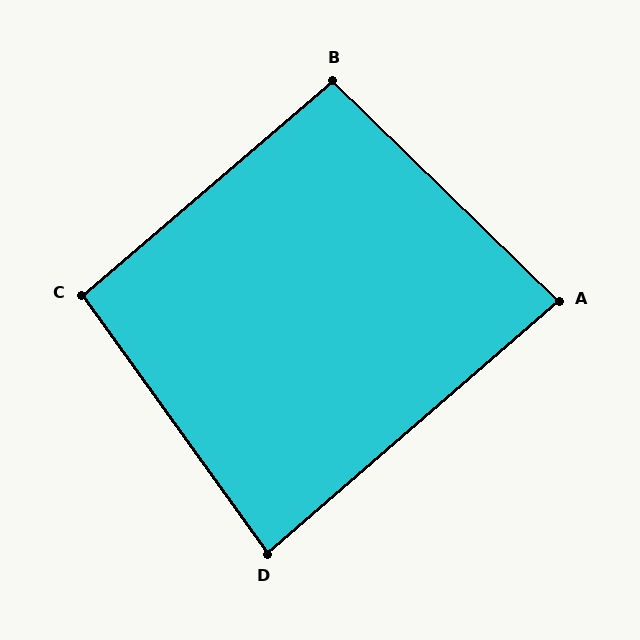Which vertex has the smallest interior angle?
D, at approximately 85 degrees.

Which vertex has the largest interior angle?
B, at approximately 95 degrees.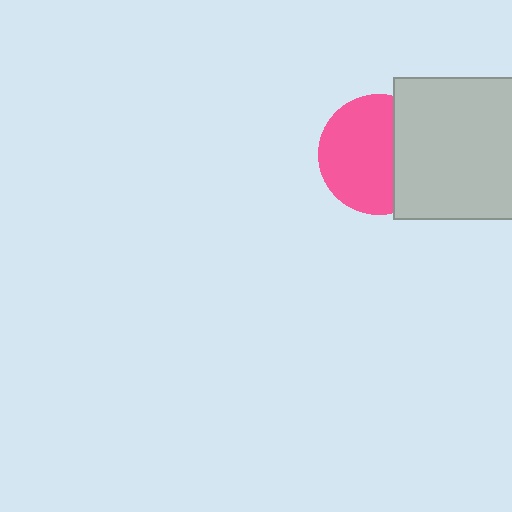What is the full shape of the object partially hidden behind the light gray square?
The partially hidden object is a pink circle.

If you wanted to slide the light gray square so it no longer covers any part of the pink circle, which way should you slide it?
Slide it right — that is the most direct way to separate the two shapes.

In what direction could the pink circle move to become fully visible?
The pink circle could move left. That would shift it out from behind the light gray square entirely.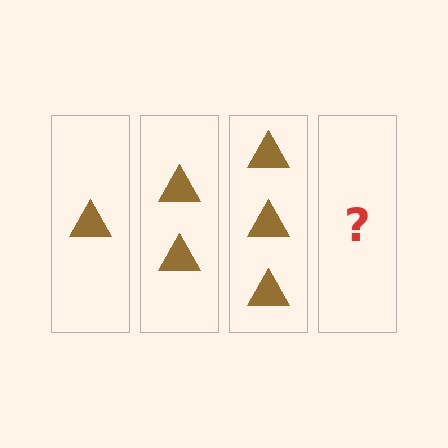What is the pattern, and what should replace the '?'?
The pattern is that each step adds one more triangle. The '?' should be 4 triangles.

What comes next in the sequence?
The next element should be 4 triangles.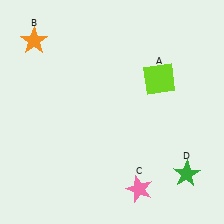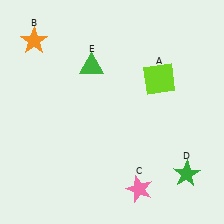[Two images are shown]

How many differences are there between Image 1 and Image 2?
There is 1 difference between the two images.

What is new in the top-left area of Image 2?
A green triangle (E) was added in the top-left area of Image 2.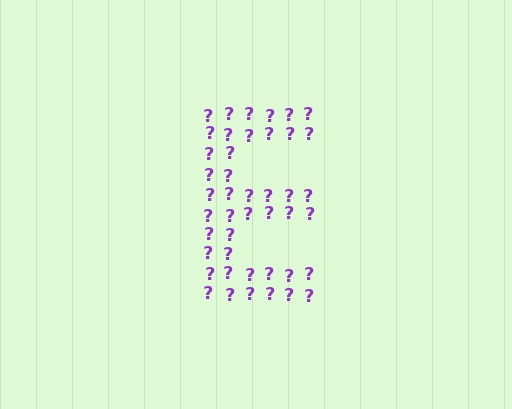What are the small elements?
The small elements are question marks.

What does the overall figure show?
The overall figure shows the letter E.